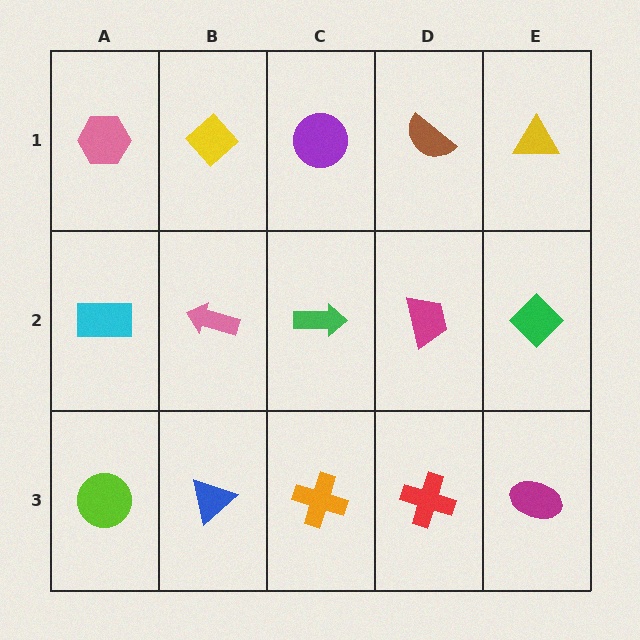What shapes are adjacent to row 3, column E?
A green diamond (row 2, column E), a red cross (row 3, column D).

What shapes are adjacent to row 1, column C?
A green arrow (row 2, column C), a yellow diamond (row 1, column B), a brown semicircle (row 1, column D).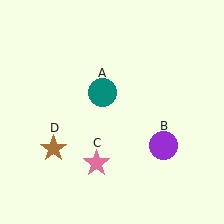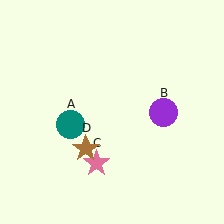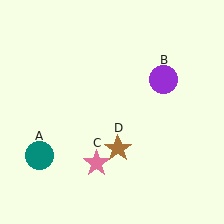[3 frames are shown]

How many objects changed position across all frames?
3 objects changed position: teal circle (object A), purple circle (object B), brown star (object D).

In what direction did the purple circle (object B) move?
The purple circle (object B) moved up.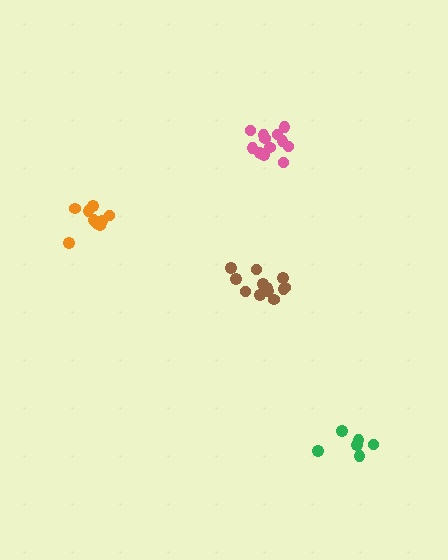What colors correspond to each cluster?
The clusters are colored: pink, brown, orange, green.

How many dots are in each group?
Group 1: 12 dots, Group 2: 12 dots, Group 3: 9 dots, Group 4: 6 dots (39 total).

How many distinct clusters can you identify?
There are 4 distinct clusters.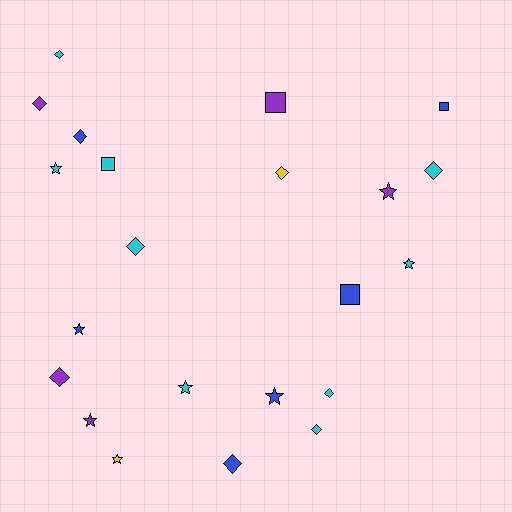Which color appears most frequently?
Cyan, with 9 objects.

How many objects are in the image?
There are 22 objects.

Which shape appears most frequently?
Diamond, with 10 objects.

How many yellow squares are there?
There are no yellow squares.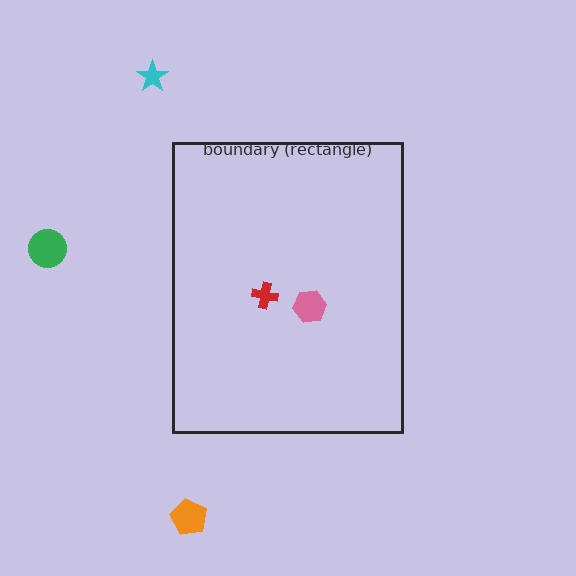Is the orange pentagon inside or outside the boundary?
Outside.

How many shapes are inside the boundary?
2 inside, 3 outside.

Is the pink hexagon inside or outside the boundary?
Inside.